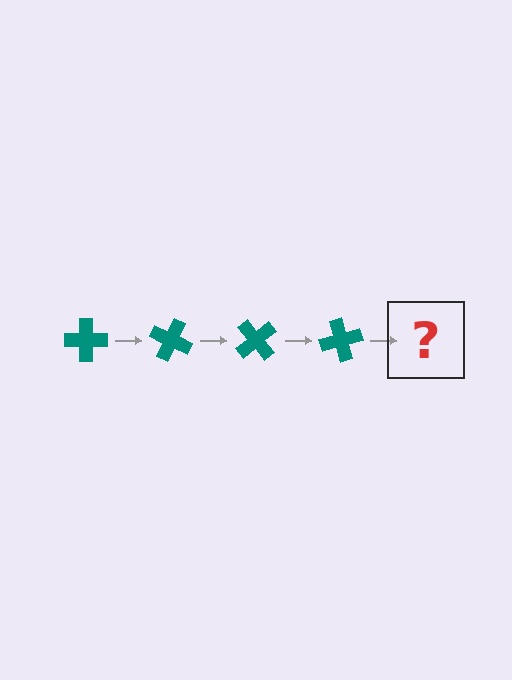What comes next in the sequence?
The next element should be a teal cross rotated 100 degrees.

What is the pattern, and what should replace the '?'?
The pattern is that the cross rotates 25 degrees each step. The '?' should be a teal cross rotated 100 degrees.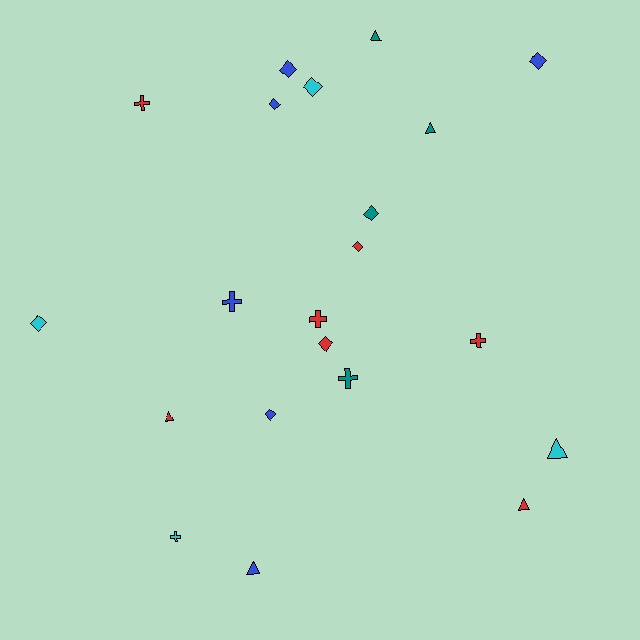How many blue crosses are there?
There is 1 blue cross.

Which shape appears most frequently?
Diamond, with 9 objects.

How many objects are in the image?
There are 21 objects.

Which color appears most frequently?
Red, with 7 objects.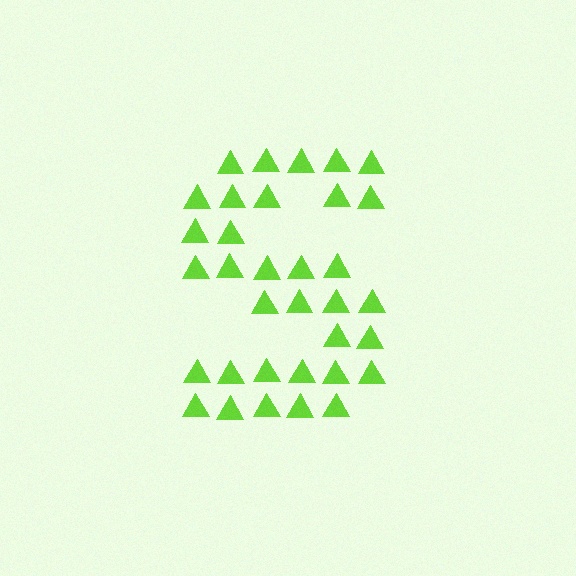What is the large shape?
The large shape is the letter S.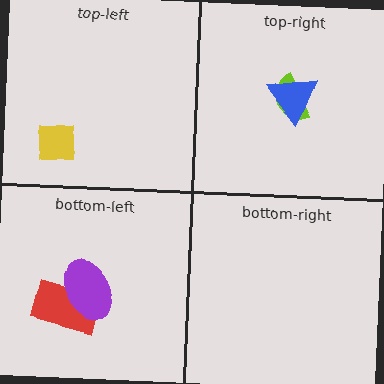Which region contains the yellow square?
The top-left region.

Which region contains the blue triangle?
The top-right region.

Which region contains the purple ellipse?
The bottom-left region.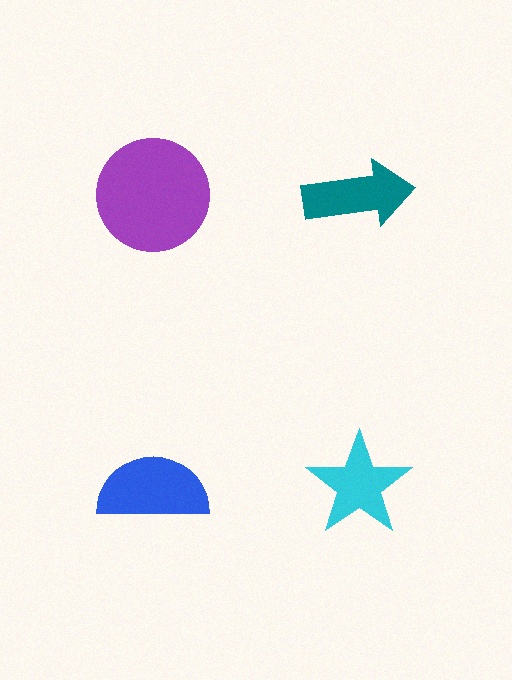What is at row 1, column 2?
A teal arrow.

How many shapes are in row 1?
2 shapes.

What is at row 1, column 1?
A purple circle.